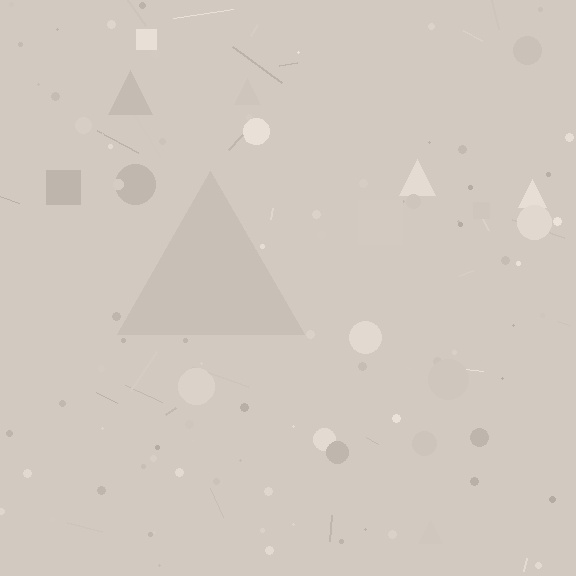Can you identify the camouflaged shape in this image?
The camouflaged shape is a triangle.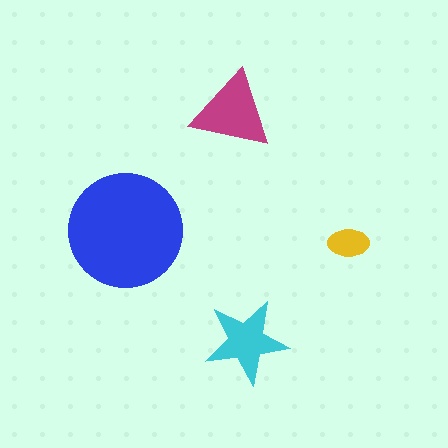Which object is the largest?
The blue circle.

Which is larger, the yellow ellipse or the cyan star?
The cyan star.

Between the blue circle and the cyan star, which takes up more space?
The blue circle.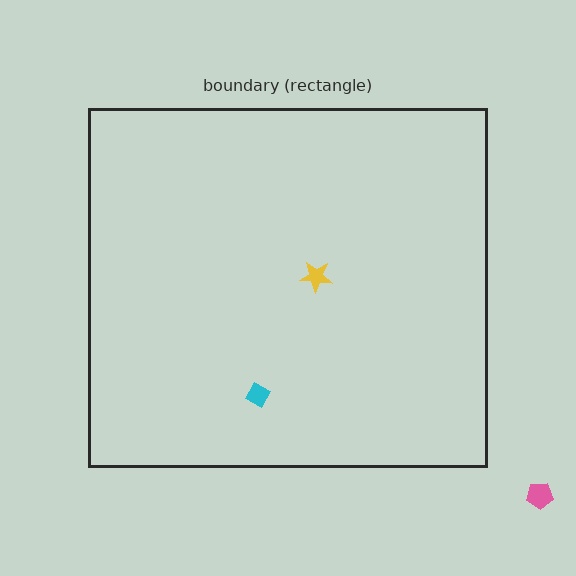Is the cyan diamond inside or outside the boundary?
Inside.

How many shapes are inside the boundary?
2 inside, 1 outside.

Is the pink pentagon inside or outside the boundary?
Outside.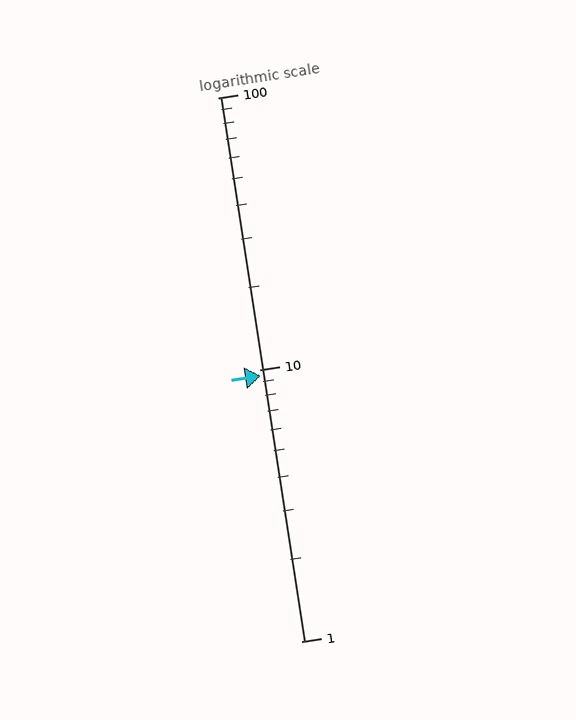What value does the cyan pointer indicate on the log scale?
The pointer indicates approximately 9.5.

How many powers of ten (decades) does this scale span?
The scale spans 2 decades, from 1 to 100.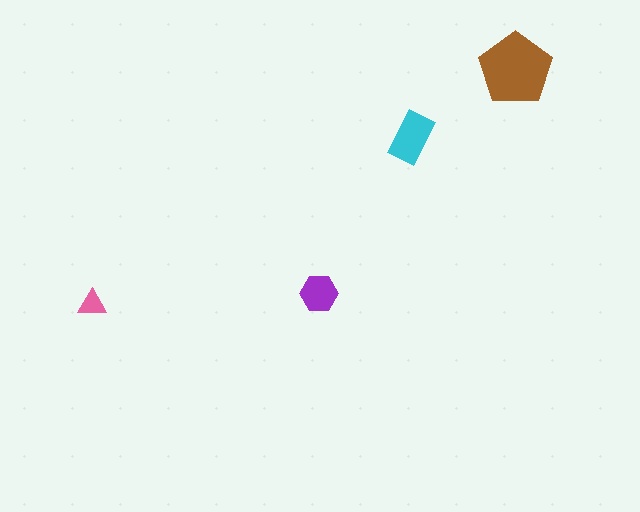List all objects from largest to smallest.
The brown pentagon, the cyan rectangle, the purple hexagon, the pink triangle.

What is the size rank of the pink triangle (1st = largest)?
4th.